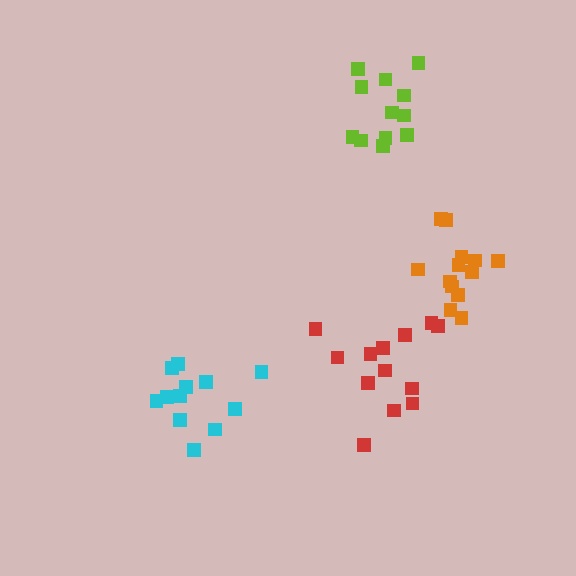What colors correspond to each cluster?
The clusters are colored: orange, lime, cyan, red.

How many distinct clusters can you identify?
There are 4 distinct clusters.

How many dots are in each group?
Group 1: 13 dots, Group 2: 12 dots, Group 3: 13 dots, Group 4: 13 dots (51 total).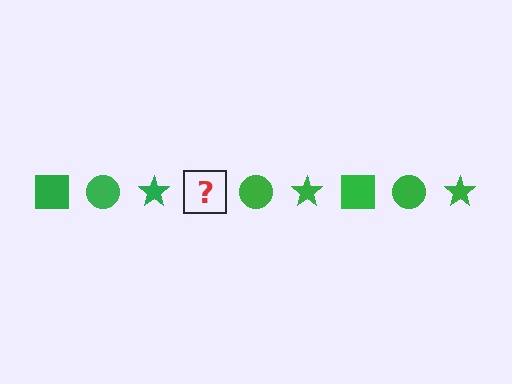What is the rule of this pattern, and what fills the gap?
The rule is that the pattern cycles through square, circle, star shapes in green. The gap should be filled with a green square.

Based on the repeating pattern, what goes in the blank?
The blank should be a green square.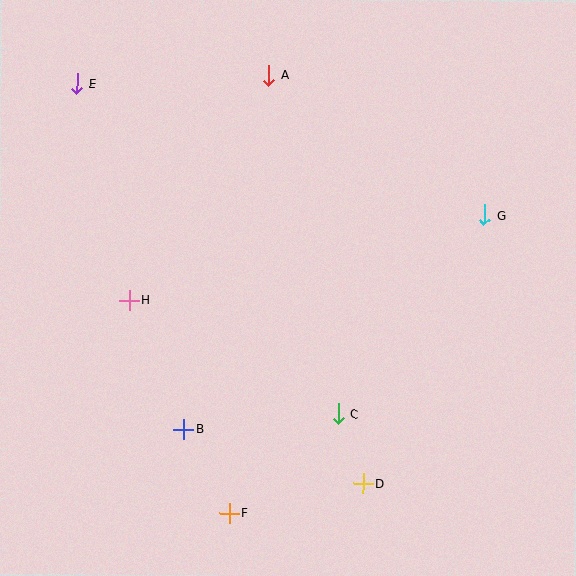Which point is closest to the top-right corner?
Point G is closest to the top-right corner.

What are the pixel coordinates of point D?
Point D is at (363, 483).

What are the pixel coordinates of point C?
Point C is at (338, 414).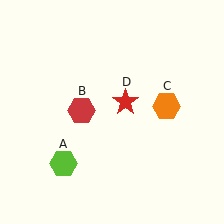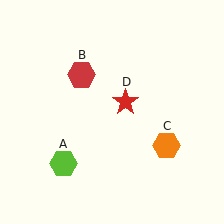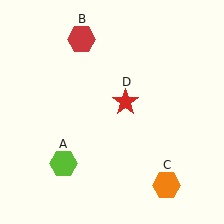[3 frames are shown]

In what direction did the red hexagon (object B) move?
The red hexagon (object B) moved up.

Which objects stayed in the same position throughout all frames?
Lime hexagon (object A) and red star (object D) remained stationary.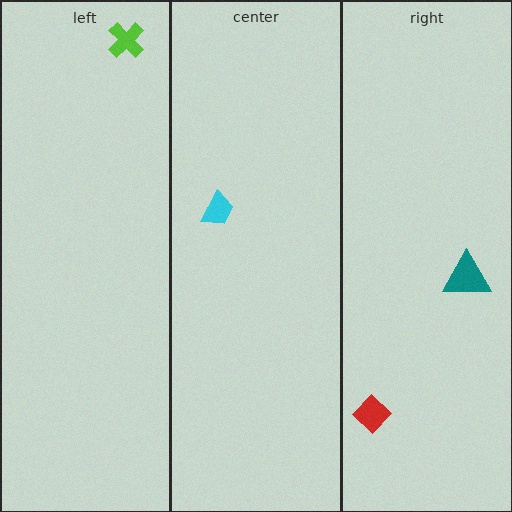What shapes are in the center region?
The cyan trapezoid.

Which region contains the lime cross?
The left region.